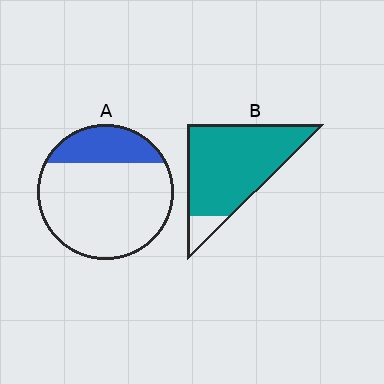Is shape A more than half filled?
No.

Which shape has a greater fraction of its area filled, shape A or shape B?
Shape B.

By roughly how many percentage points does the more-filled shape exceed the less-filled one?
By roughly 65 percentage points (B over A).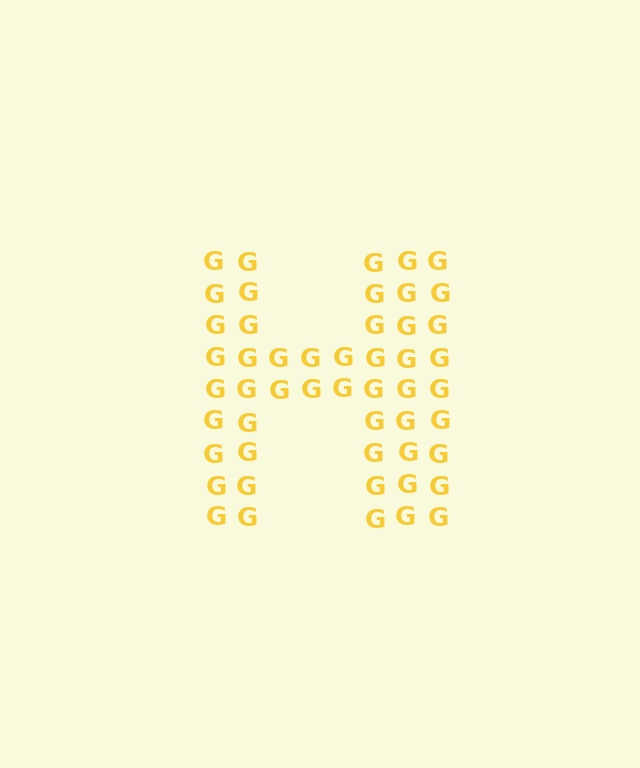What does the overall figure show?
The overall figure shows the letter H.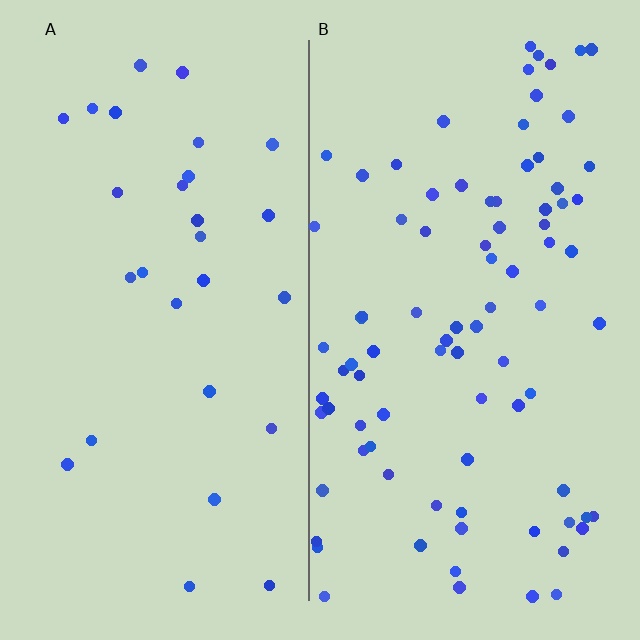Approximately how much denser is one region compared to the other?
Approximately 3.0× — region B over region A.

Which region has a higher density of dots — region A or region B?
B (the right).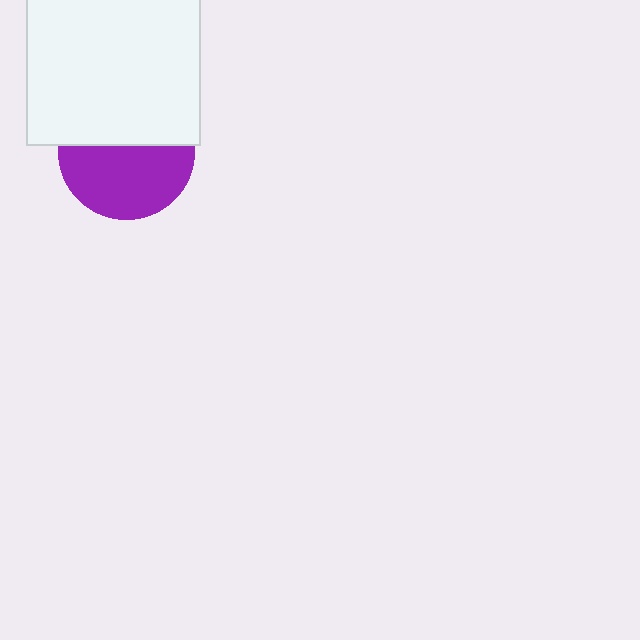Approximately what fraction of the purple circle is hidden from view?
Roughly 44% of the purple circle is hidden behind the white square.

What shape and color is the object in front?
The object in front is a white square.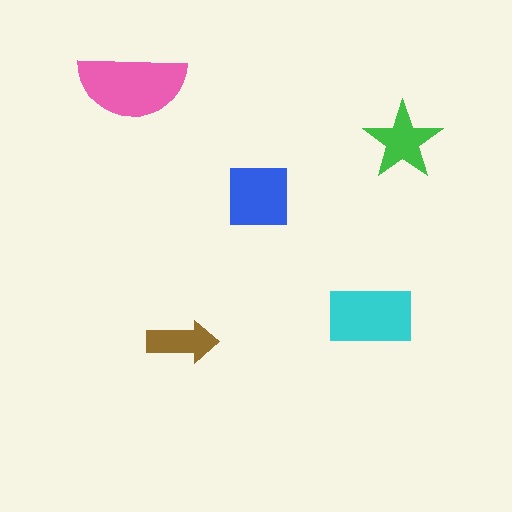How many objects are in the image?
There are 5 objects in the image.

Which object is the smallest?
The brown arrow.